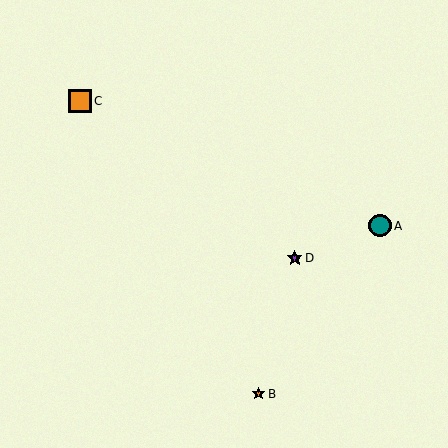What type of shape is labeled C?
Shape C is an orange square.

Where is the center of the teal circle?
The center of the teal circle is at (380, 226).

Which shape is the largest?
The orange square (labeled C) is the largest.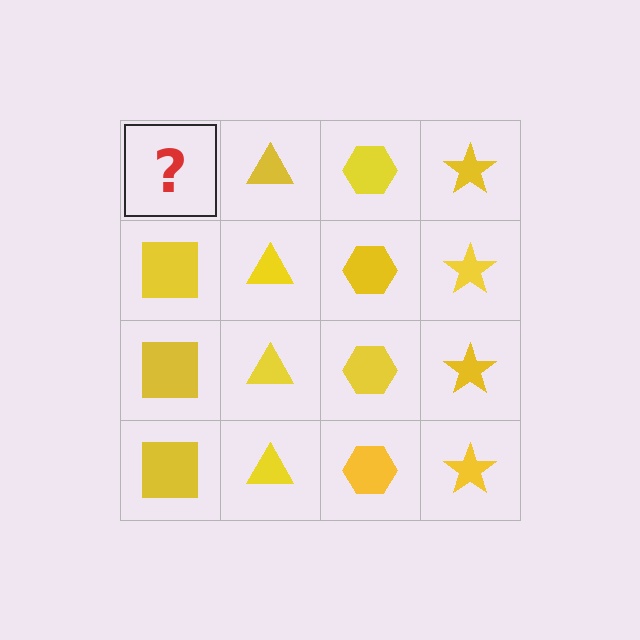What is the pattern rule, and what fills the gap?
The rule is that each column has a consistent shape. The gap should be filled with a yellow square.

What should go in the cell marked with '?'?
The missing cell should contain a yellow square.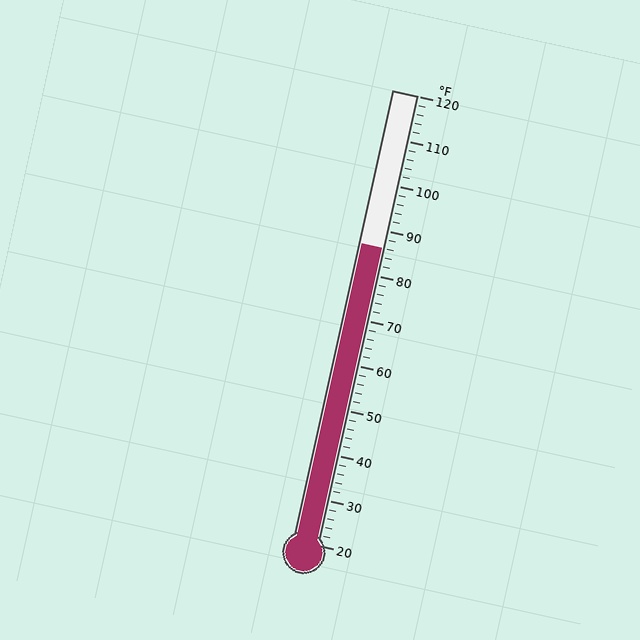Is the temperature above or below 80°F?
The temperature is above 80°F.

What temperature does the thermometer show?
The thermometer shows approximately 86°F.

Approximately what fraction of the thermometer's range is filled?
The thermometer is filled to approximately 65% of its range.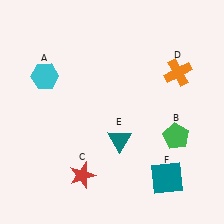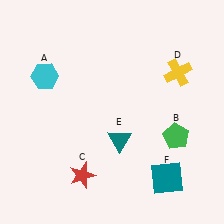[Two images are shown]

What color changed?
The cross (D) changed from orange in Image 1 to yellow in Image 2.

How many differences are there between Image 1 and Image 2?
There is 1 difference between the two images.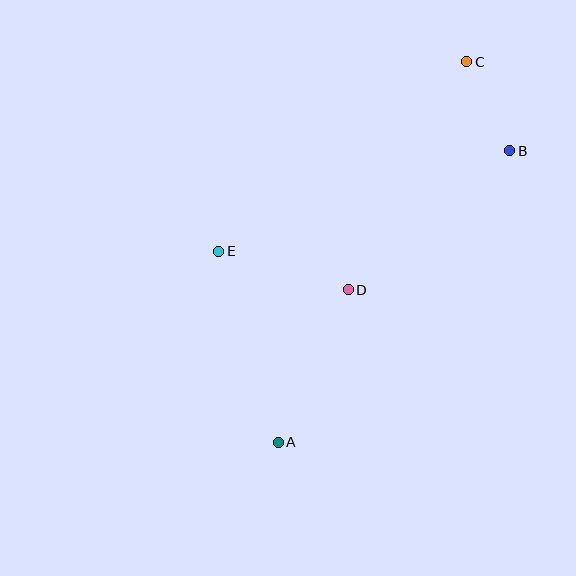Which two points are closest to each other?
Points B and C are closest to each other.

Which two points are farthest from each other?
Points A and C are farthest from each other.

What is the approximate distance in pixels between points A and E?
The distance between A and E is approximately 200 pixels.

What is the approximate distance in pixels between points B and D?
The distance between B and D is approximately 213 pixels.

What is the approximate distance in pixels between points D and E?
The distance between D and E is approximately 135 pixels.